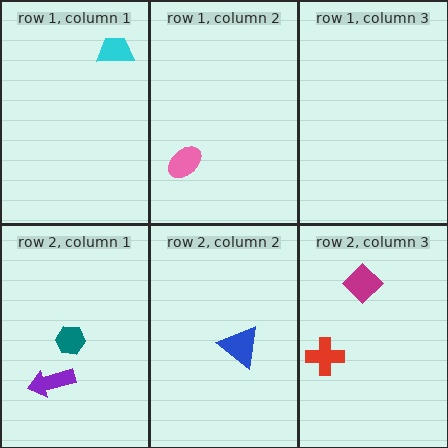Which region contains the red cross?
The row 2, column 3 region.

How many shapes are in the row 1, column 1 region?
1.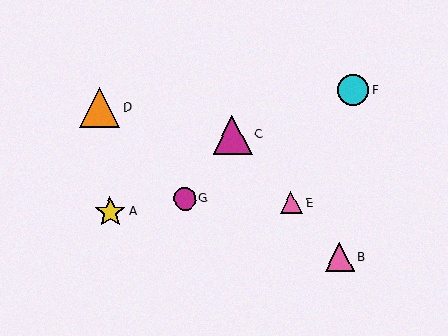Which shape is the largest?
The orange triangle (labeled D) is the largest.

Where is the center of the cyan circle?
The center of the cyan circle is at (353, 90).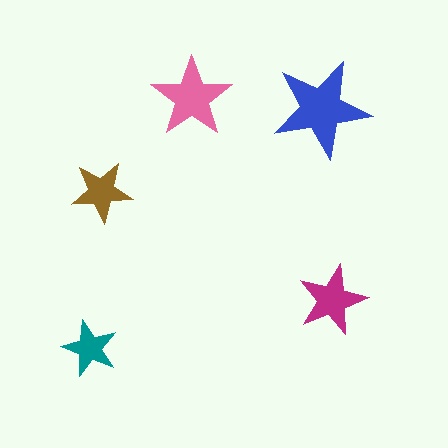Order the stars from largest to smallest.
the blue one, the pink one, the magenta one, the brown one, the teal one.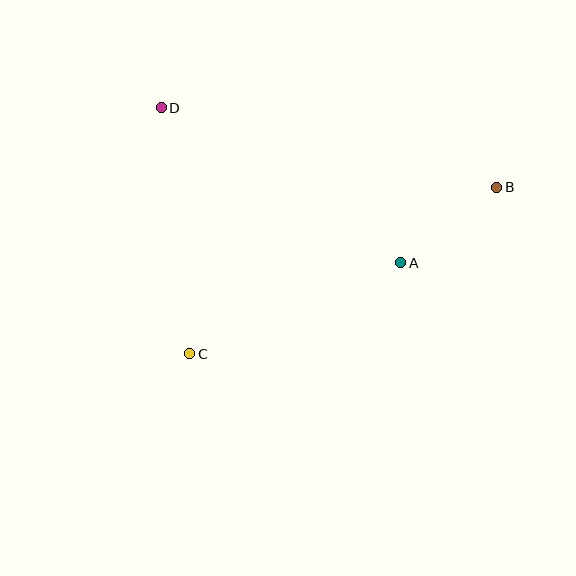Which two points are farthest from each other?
Points B and C are farthest from each other.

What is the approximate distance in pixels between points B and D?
The distance between B and D is approximately 345 pixels.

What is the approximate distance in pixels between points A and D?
The distance between A and D is approximately 285 pixels.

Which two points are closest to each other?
Points A and B are closest to each other.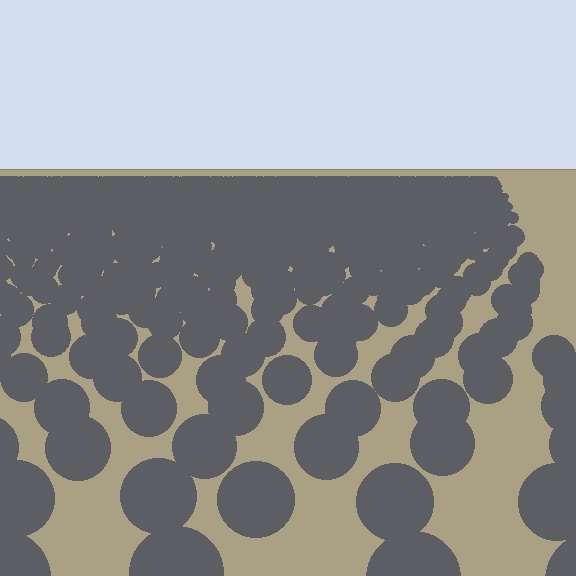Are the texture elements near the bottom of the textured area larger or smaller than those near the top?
Larger. Near the bottom, elements are closer to the viewer and appear at a bigger on-screen size.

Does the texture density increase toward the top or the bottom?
Density increases toward the top.